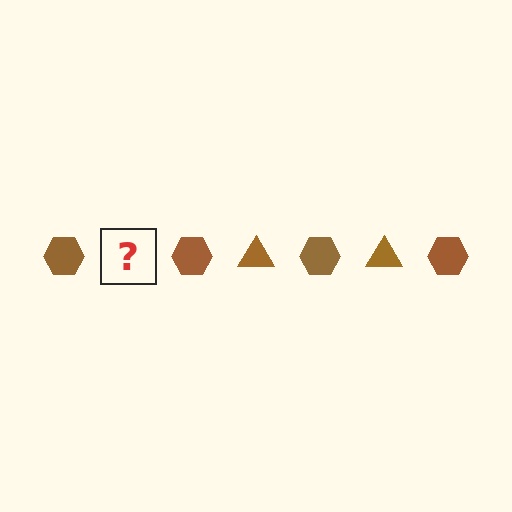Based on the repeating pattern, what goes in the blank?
The blank should be a brown triangle.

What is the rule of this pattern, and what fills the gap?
The rule is that the pattern cycles through hexagon, triangle shapes in brown. The gap should be filled with a brown triangle.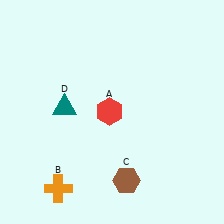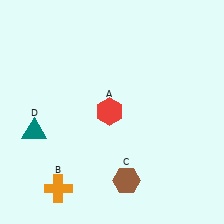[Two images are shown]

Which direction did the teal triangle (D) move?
The teal triangle (D) moved left.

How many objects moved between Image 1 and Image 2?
1 object moved between the two images.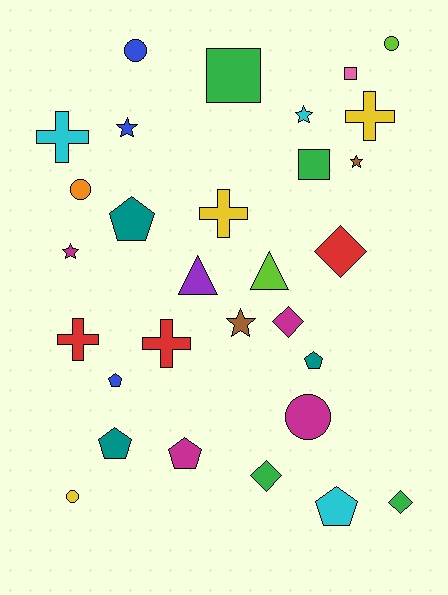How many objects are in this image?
There are 30 objects.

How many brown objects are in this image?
There are 2 brown objects.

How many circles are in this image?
There are 5 circles.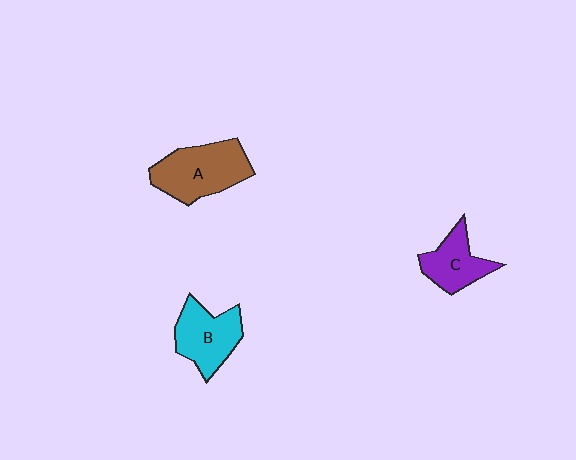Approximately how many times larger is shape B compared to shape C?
Approximately 1.3 times.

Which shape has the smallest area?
Shape C (purple).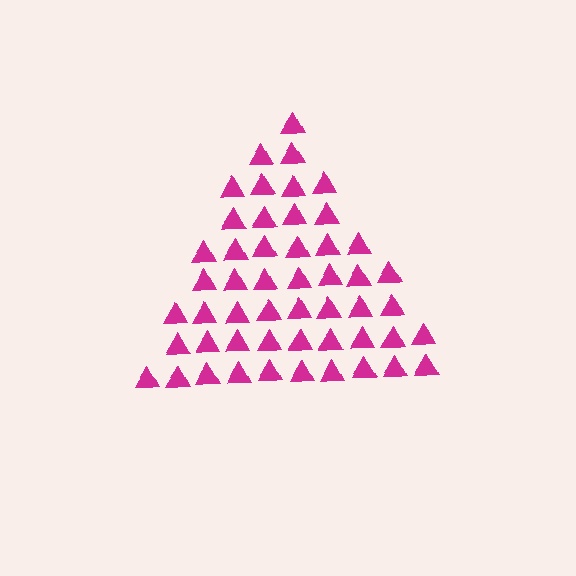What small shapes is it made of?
It is made of small triangles.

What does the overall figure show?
The overall figure shows a triangle.